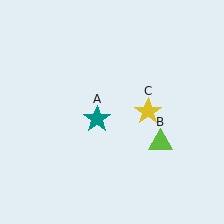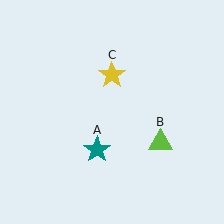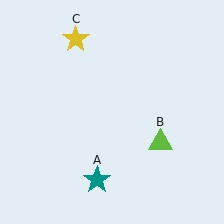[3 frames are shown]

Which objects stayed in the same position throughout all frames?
Lime triangle (object B) remained stationary.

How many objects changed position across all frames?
2 objects changed position: teal star (object A), yellow star (object C).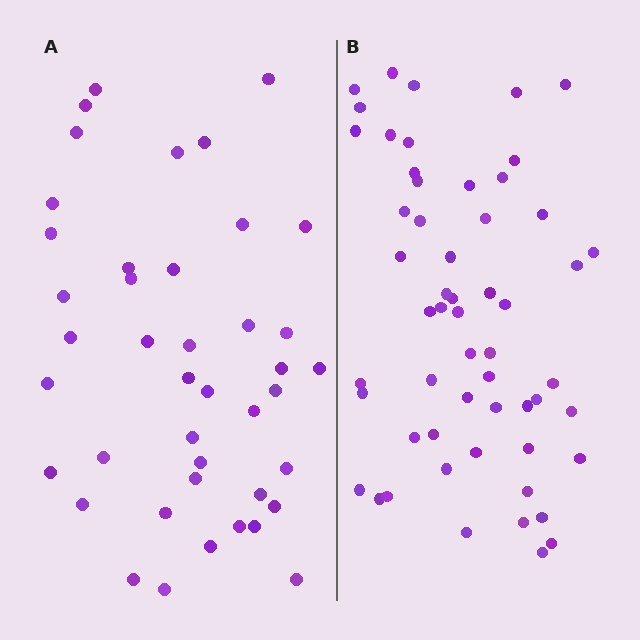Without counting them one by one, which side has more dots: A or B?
Region B (the right region) has more dots.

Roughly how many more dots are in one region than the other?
Region B has approximately 15 more dots than region A.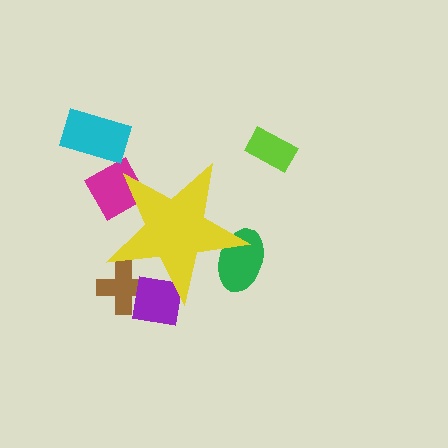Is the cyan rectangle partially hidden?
No, the cyan rectangle is fully visible.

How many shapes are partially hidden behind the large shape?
4 shapes are partially hidden.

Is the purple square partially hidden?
Yes, the purple square is partially hidden behind the yellow star.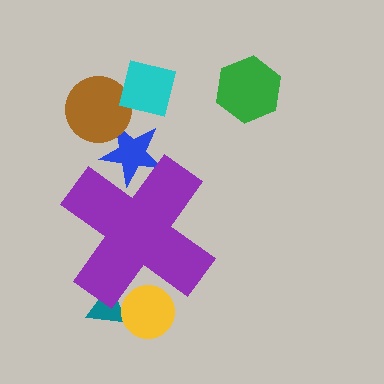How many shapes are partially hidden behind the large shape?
3 shapes are partially hidden.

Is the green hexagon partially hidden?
No, the green hexagon is fully visible.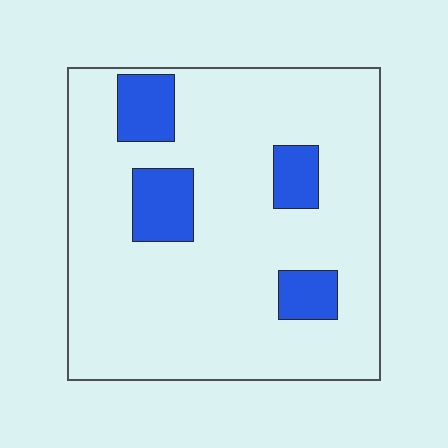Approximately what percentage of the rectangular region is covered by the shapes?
Approximately 15%.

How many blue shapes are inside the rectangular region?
4.